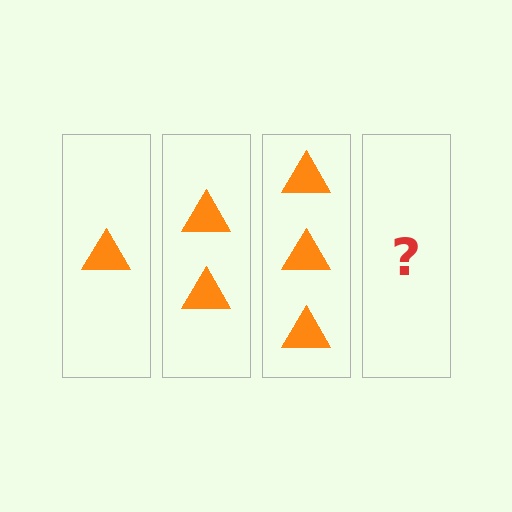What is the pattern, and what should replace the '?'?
The pattern is that each step adds one more triangle. The '?' should be 4 triangles.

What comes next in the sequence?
The next element should be 4 triangles.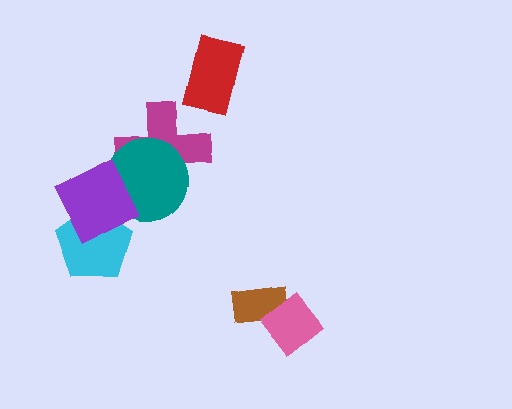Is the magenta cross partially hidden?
Yes, it is partially covered by another shape.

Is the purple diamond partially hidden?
No, no other shape covers it.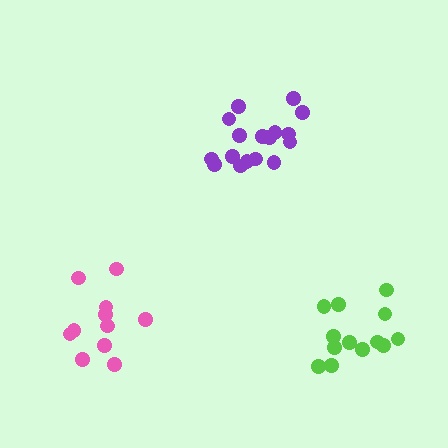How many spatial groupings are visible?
There are 3 spatial groupings.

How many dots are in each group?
Group 1: 17 dots, Group 2: 13 dots, Group 3: 11 dots (41 total).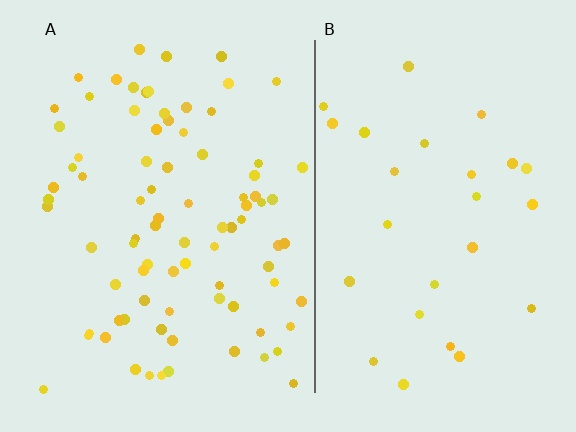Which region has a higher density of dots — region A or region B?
A (the left).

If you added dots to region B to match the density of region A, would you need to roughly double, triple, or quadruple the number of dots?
Approximately triple.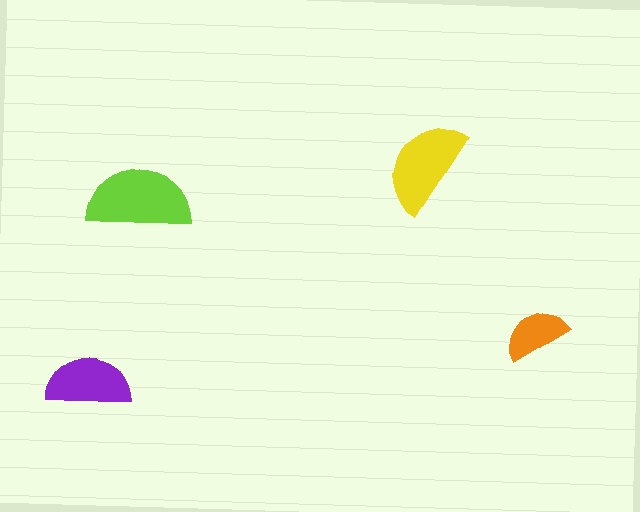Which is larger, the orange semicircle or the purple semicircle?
The purple one.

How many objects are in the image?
There are 4 objects in the image.